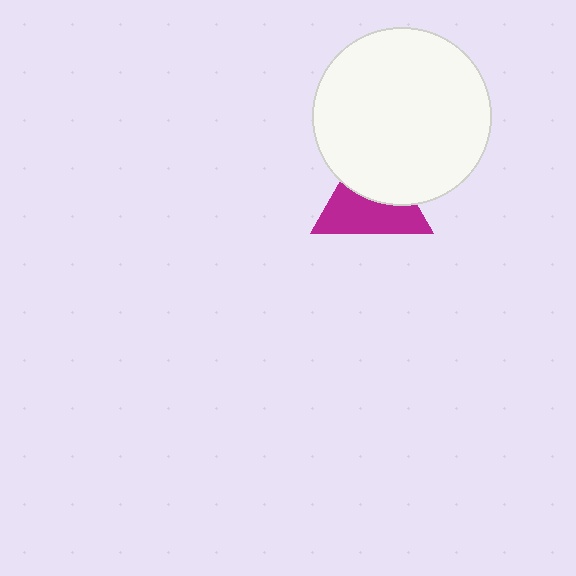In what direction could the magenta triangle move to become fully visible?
The magenta triangle could move down. That would shift it out from behind the white circle entirely.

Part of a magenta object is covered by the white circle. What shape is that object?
It is a triangle.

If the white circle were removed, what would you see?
You would see the complete magenta triangle.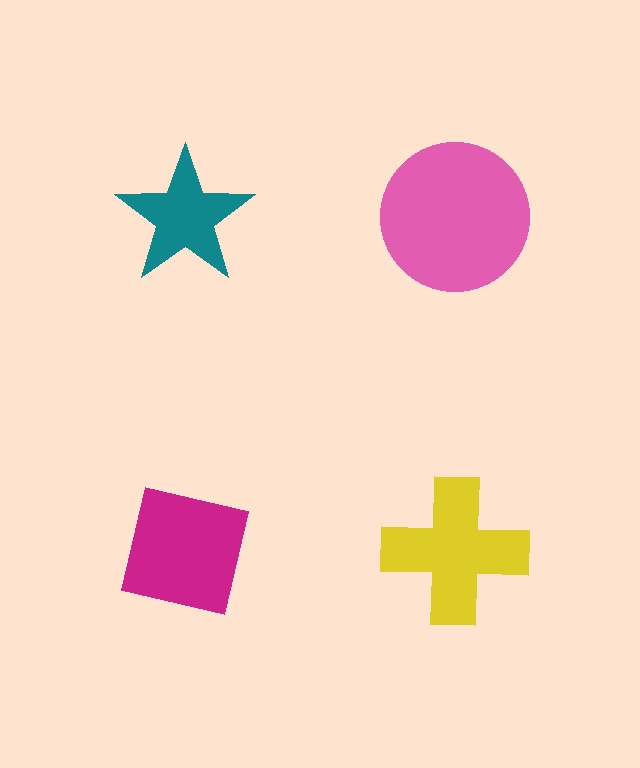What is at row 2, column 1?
A magenta square.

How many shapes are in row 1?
2 shapes.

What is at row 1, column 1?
A teal star.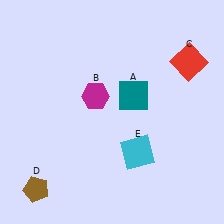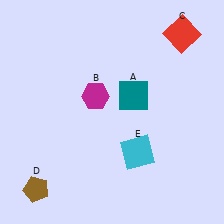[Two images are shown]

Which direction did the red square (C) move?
The red square (C) moved up.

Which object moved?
The red square (C) moved up.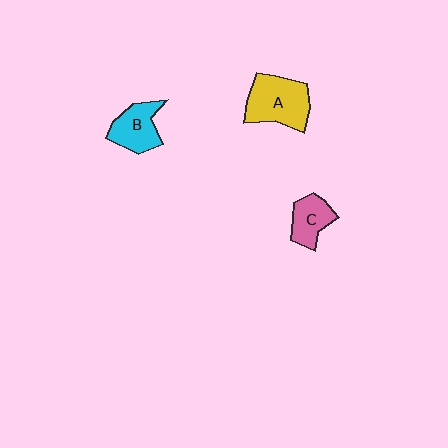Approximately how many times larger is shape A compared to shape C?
Approximately 1.7 times.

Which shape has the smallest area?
Shape C (pink).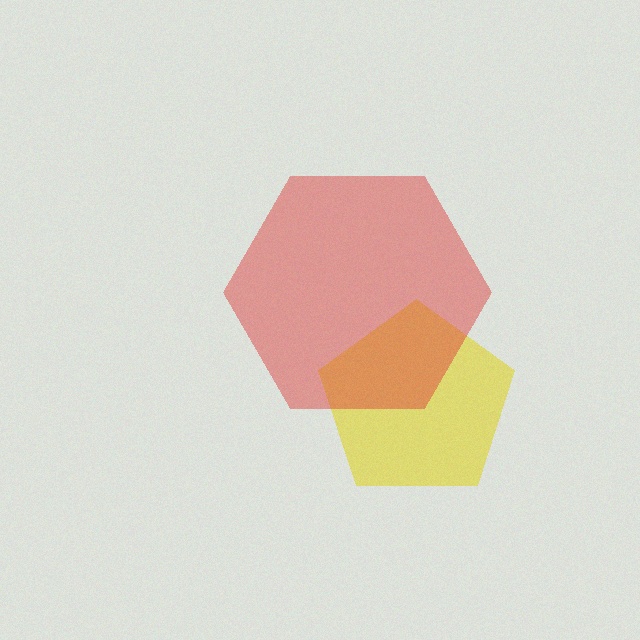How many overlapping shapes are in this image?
There are 2 overlapping shapes in the image.